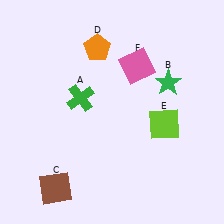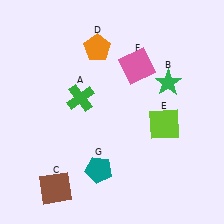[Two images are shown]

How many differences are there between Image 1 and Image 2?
There is 1 difference between the two images.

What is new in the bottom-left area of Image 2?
A teal pentagon (G) was added in the bottom-left area of Image 2.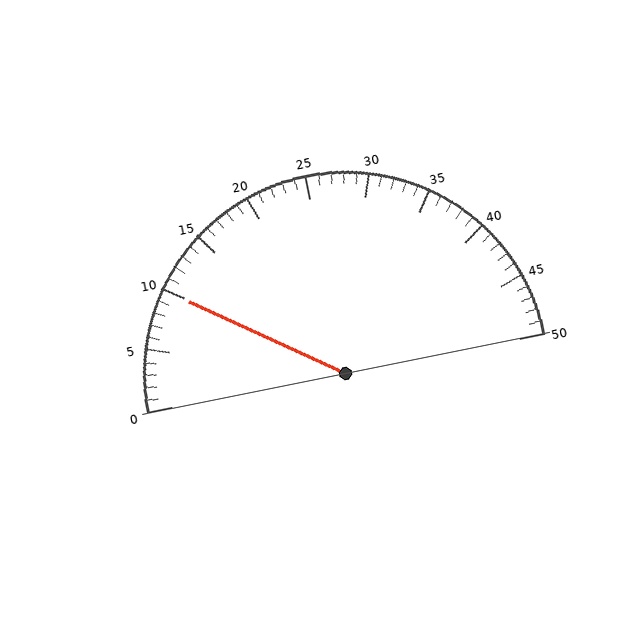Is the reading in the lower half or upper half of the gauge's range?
The reading is in the lower half of the range (0 to 50).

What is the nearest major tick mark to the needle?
The nearest major tick mark is 10.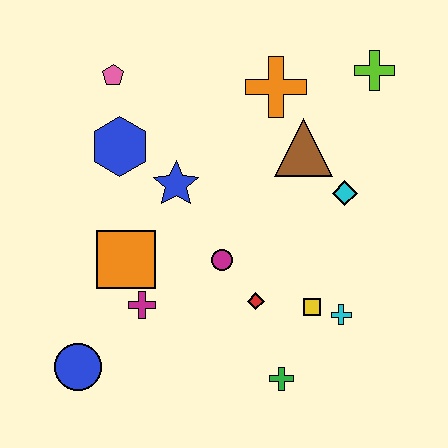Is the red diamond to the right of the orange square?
Yes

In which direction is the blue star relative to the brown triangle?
The blue star is to the left of the brown triangle.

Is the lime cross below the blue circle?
No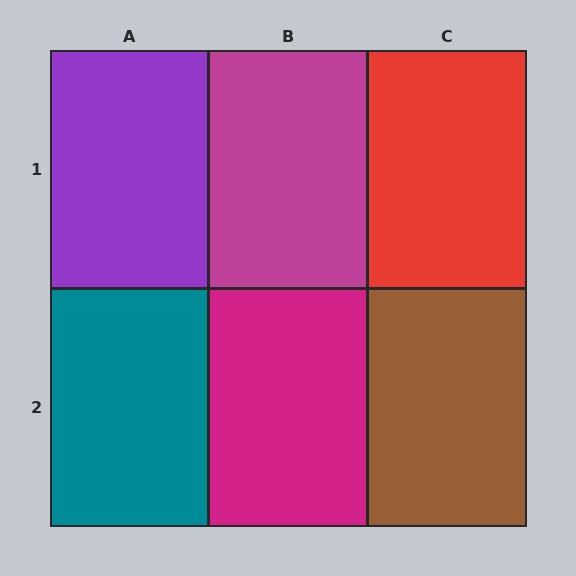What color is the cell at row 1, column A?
Purple.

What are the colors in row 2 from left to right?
Teal, magenta, brown.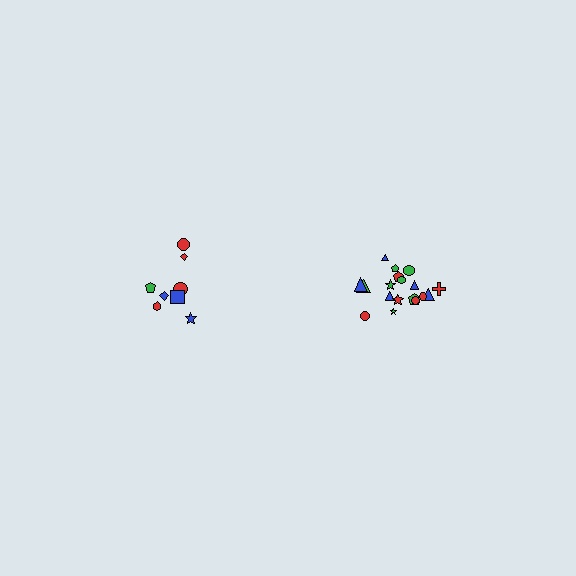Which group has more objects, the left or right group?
The right group.